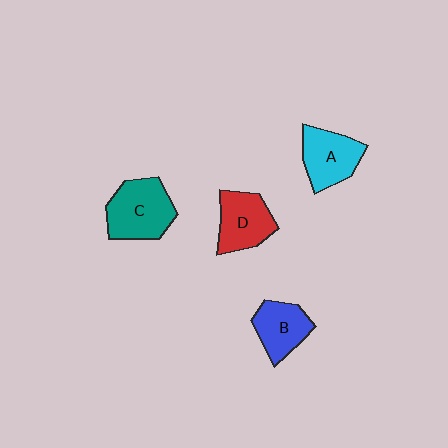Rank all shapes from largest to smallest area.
From largest to smallest: C (teal), A (cyan), D (red), B (blue).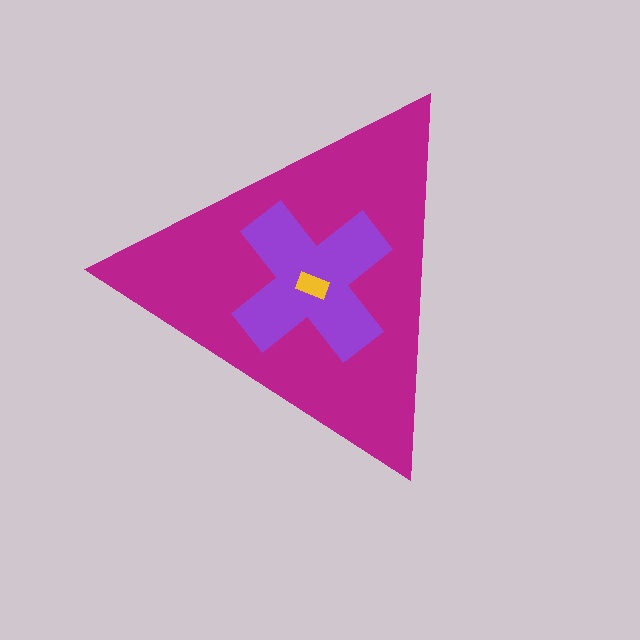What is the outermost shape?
The magenta triangle.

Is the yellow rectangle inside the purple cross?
Yes.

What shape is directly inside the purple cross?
The yellow rectangle.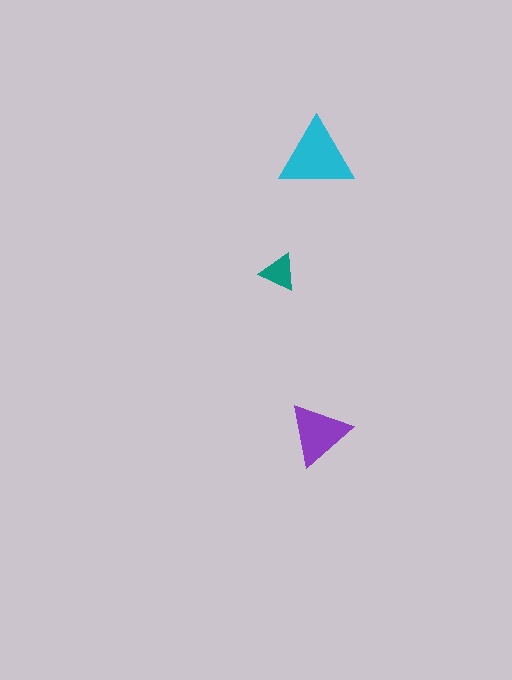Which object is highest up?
The cyan triangle is topmost.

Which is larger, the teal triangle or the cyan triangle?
The cyan one.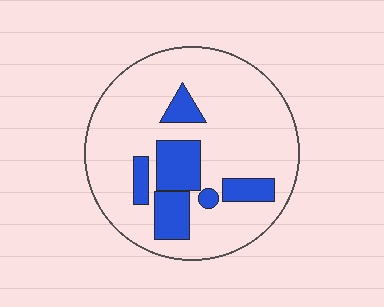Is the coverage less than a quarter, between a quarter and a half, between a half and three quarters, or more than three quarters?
Less than a quarter.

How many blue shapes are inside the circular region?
6.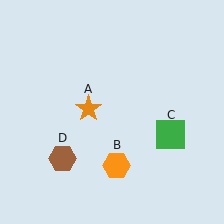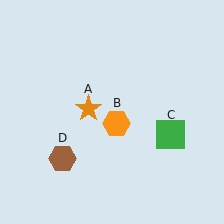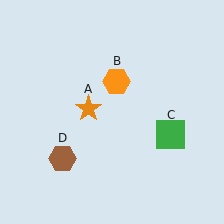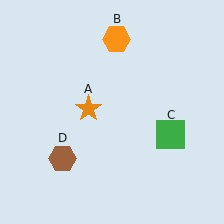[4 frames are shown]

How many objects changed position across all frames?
1 object changed position: orange hexagon (object B).